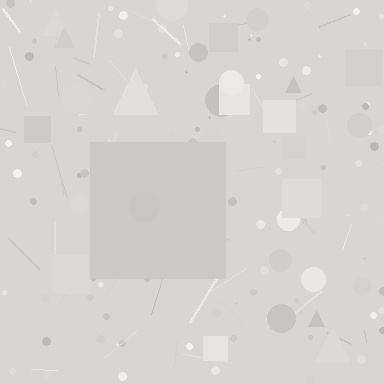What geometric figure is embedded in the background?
A square is embedded in the background.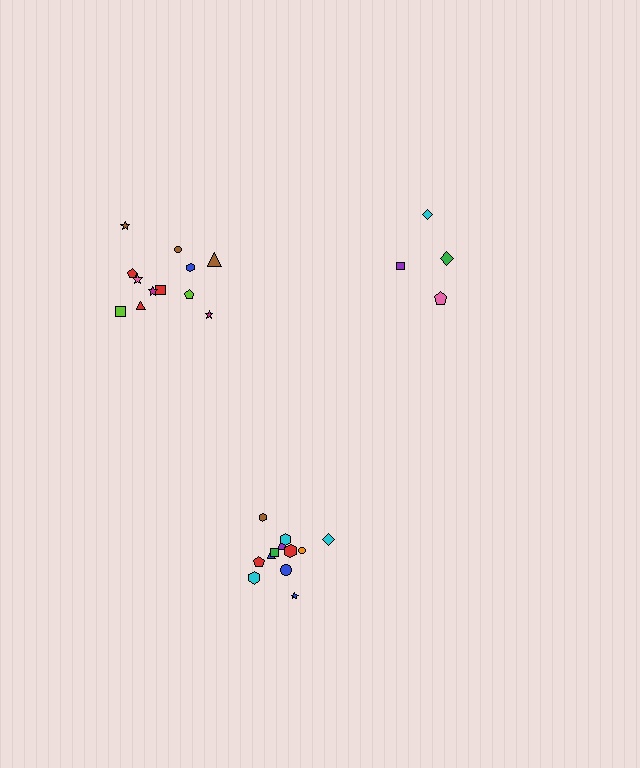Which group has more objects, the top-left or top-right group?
The top-left group.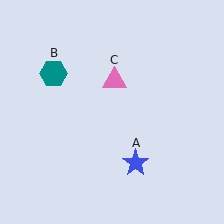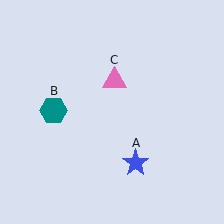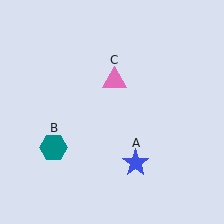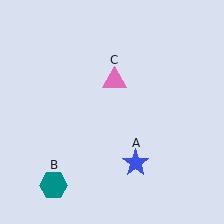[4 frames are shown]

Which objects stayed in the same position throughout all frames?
Blue star (object A) and pink triangle (object C) remained stationary.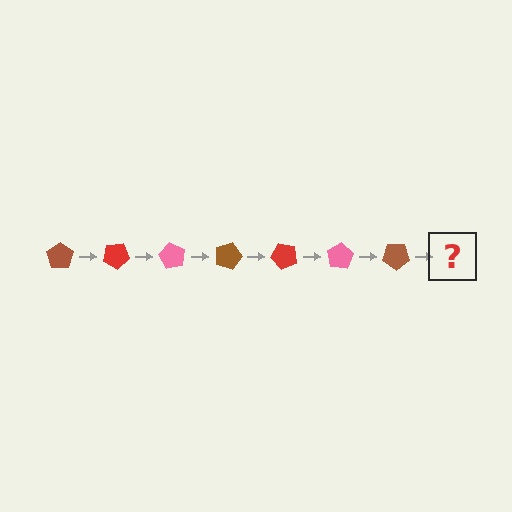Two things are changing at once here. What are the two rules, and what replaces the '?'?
The two rules are that it rotates 30 degrees each step and the color cycles through brown, red, and pink. The '?' should be a red pentagon, rotated 210 degrees from the start.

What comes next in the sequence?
The next element should be a red pentagon, rotated 210 degrees from the start.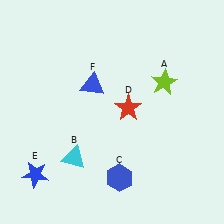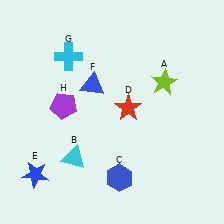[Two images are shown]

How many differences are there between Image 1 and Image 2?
There are 2 differences between the two images.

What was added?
A cyan cross (G), a purple pentagon (H) were added in Image 2.